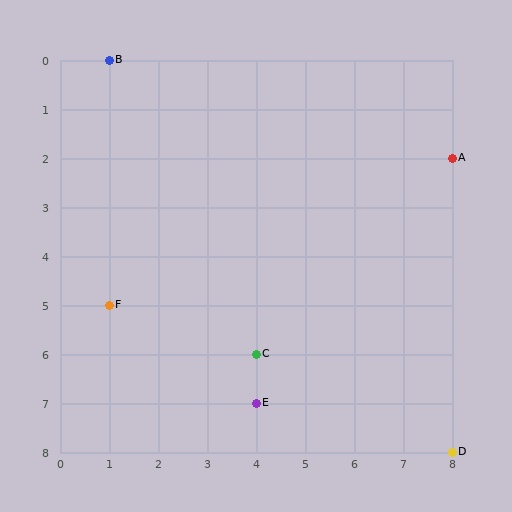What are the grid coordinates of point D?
Point D is at grid coordinates (8, 8).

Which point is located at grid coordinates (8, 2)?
Point A is at (8, 2).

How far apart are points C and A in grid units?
Points C and A are 4 columns and 4 rows apart (about 5.7 grid units diagonally).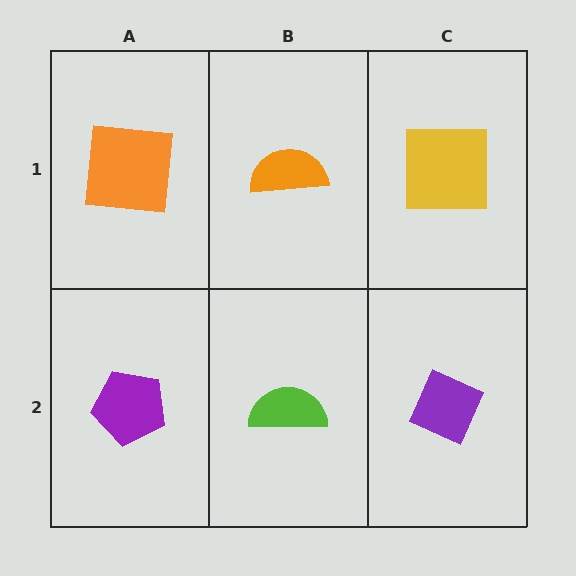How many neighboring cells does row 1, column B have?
3.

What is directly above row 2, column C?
A yellow square.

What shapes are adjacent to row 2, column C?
A yellow square (row 1, column C), a lime semicircle (row 2, column B).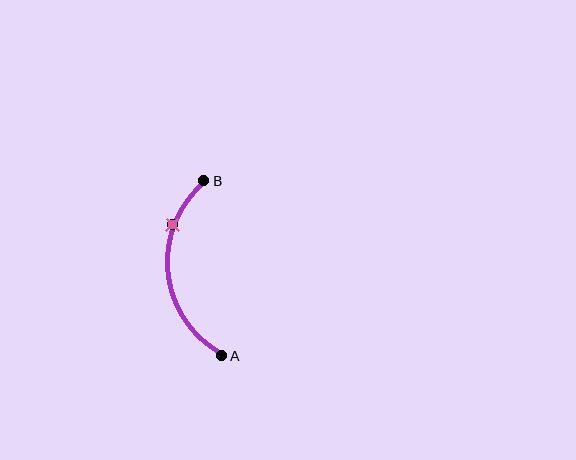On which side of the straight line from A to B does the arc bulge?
The arc bulges to the left of the straight line connecting A and B.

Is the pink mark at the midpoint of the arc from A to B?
No. The pink mark lies on the arc but is closer to endpoint B. The arc midpoint would be at the point on the curve equidistant along the arc from both A and B.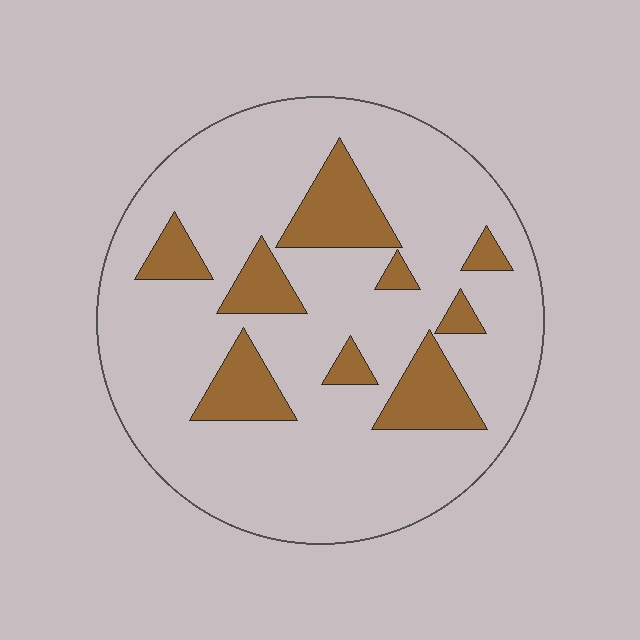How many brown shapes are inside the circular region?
9.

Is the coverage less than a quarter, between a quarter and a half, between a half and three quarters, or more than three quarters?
Less than a quarter.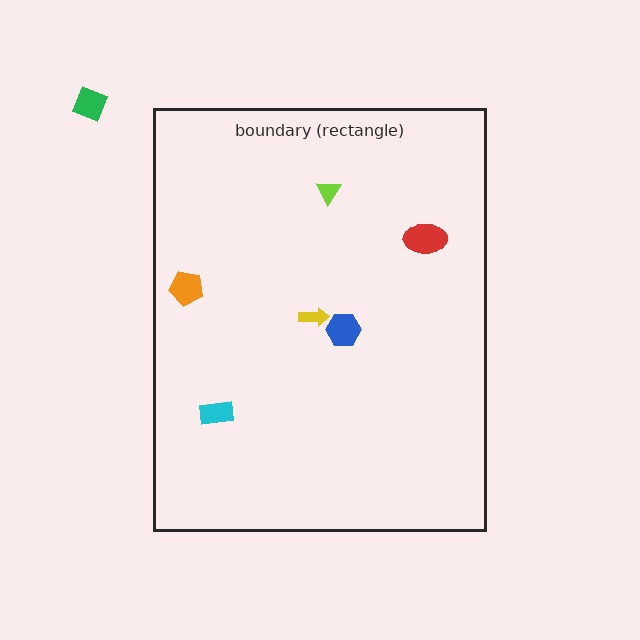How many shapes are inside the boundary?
6 inside, 1 outside.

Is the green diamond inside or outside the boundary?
Outside.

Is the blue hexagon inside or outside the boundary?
Inside.